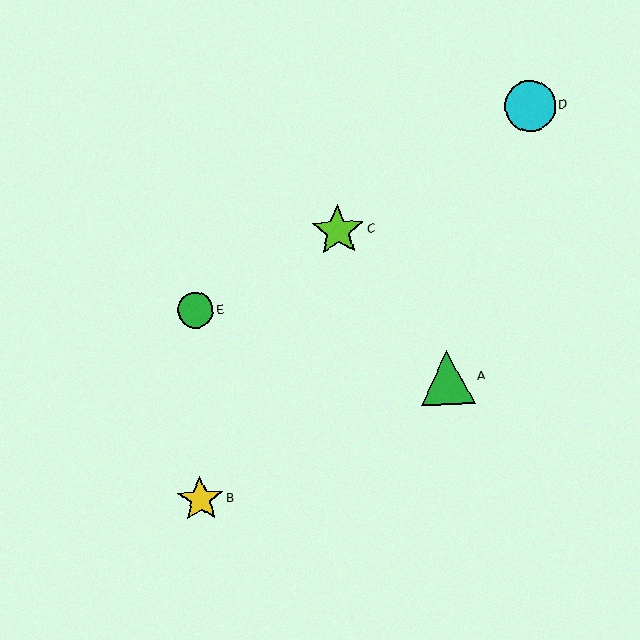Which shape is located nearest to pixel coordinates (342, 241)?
The lime star (labeled C) at (338, 231) is nearest to that location.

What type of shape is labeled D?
Shape D is a cyan circle.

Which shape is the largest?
The green triangle (labeled A) is the largest.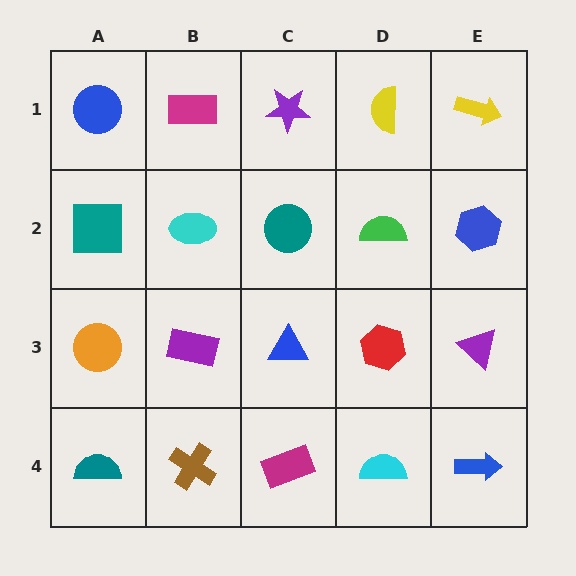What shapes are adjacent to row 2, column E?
A yellow arrow (row 1, column E), a purple triangle (row 3, column E), a green semicircle (row 2, column D).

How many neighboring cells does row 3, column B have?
4.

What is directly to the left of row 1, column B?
A blue circle.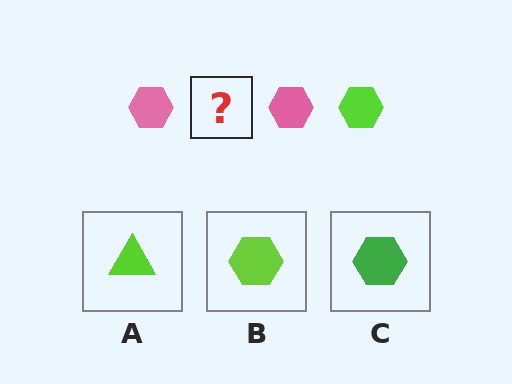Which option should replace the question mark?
Option B.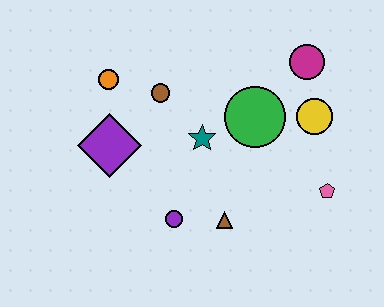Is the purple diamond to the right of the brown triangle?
No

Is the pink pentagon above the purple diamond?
No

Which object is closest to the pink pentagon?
The yellow circle is closest to the pink pentagon.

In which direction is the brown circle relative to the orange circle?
The brown circle is to the right of the orange circle.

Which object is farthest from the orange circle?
The pink pentagon is farthest from the orange circle.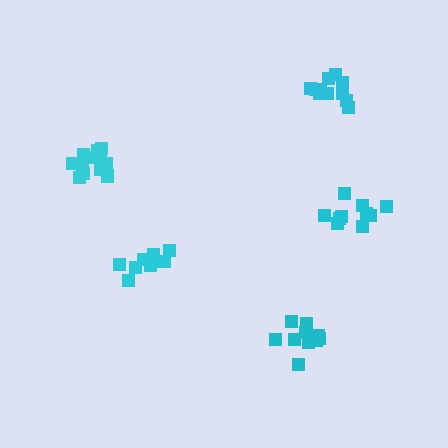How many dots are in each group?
Group 1: 9 dots, Group 2: 12 dots, Group 3: 10 dots, Group 4: 10 dots, Group 5: 11 dots (52 total).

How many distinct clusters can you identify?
There are 5 distinct clusters.